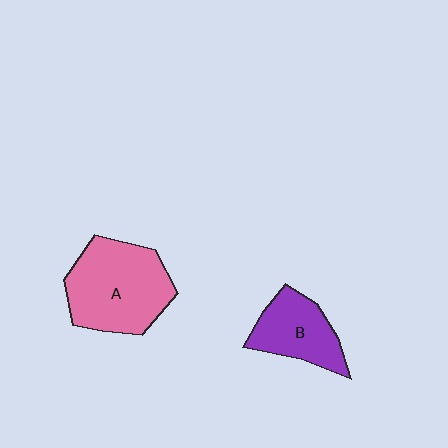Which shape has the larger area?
Shape A (pink).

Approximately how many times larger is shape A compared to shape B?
Approximately 1.6 times.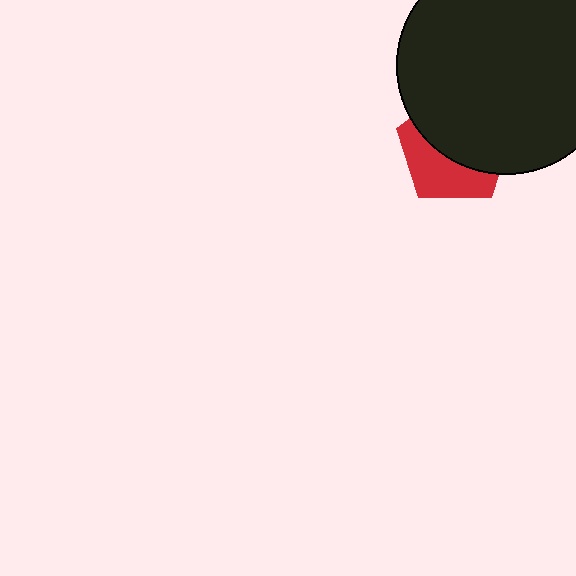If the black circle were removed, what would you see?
You would see the complete red pentagon.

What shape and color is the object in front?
The object in front is a black circle.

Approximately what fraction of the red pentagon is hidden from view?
Roughly 59% of the red pentagon is hidden behind the black circle.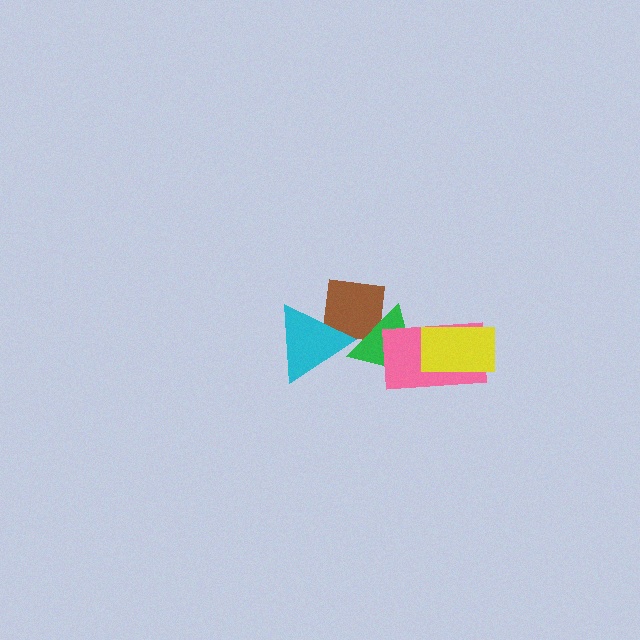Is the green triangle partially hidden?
Yes, it is partially covered by another shape.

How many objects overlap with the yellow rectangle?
2 objects overlap with the yellow rectangle.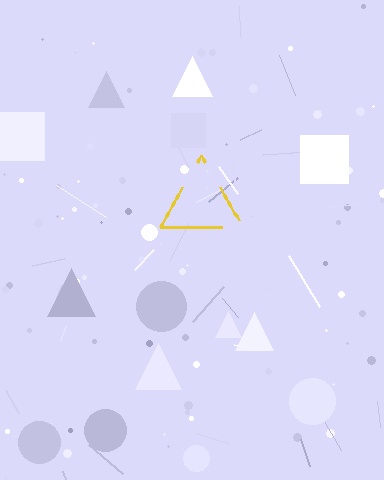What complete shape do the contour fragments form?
The contour fragments form a triangle.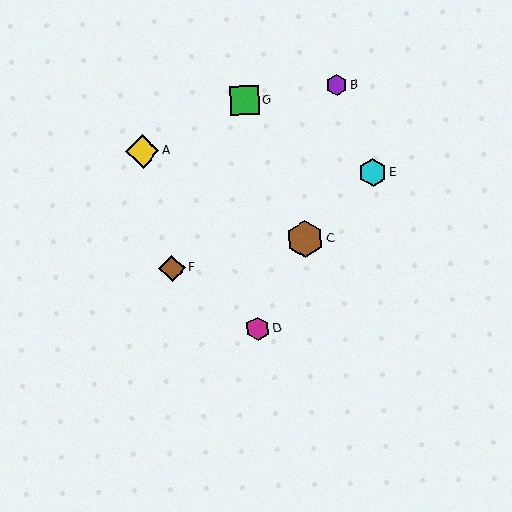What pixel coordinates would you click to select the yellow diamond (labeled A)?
Click at (142, 151) to select the yellow diamond A.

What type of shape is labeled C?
Shape C is a brown hexagon.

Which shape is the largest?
The brown hexagon (labeled C) is the largest.